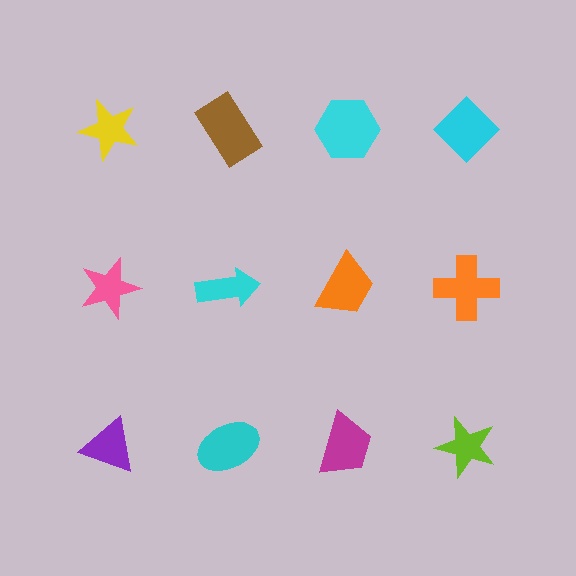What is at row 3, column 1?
A purple triangle.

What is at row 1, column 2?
A brown rectangle.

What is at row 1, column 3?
A cyan hexagon.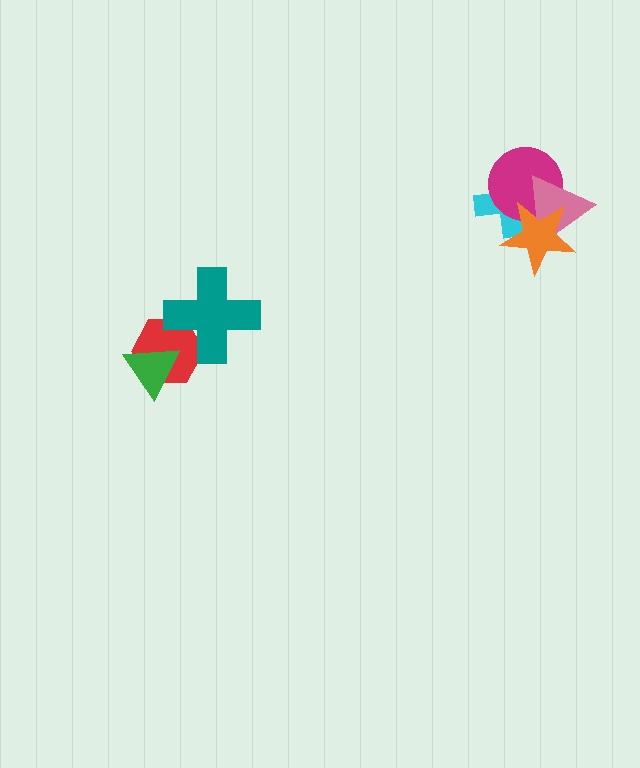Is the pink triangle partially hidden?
Yes, it is partially covered by another shape.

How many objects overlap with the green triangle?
1 object overlaps with the green triangle.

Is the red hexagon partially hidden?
Yes, it is partially covered by another shape.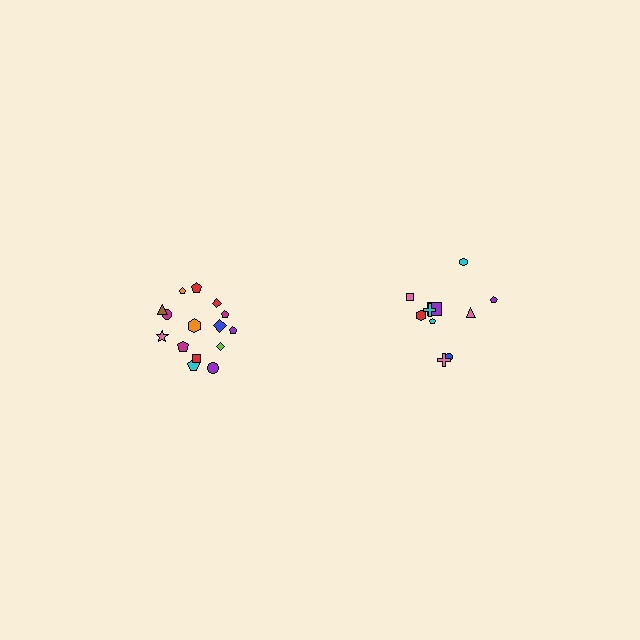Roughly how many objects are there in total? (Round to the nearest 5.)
Roughly 25 objects in total.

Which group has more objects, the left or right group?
The left group.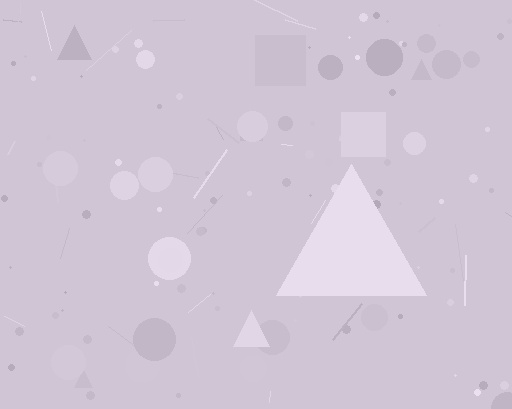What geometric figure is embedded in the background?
A triangle is embedded in the background.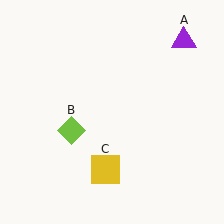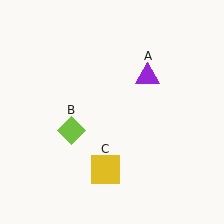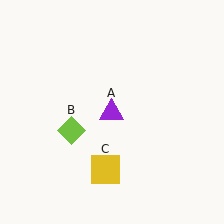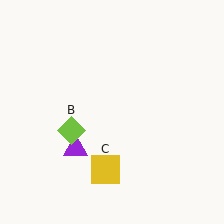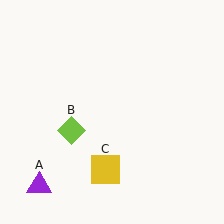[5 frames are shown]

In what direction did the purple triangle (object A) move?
The purple triangle (object A) moved down and to the left.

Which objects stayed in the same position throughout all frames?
Lime diamond (object B) and yellow square (object C) remained stationary.